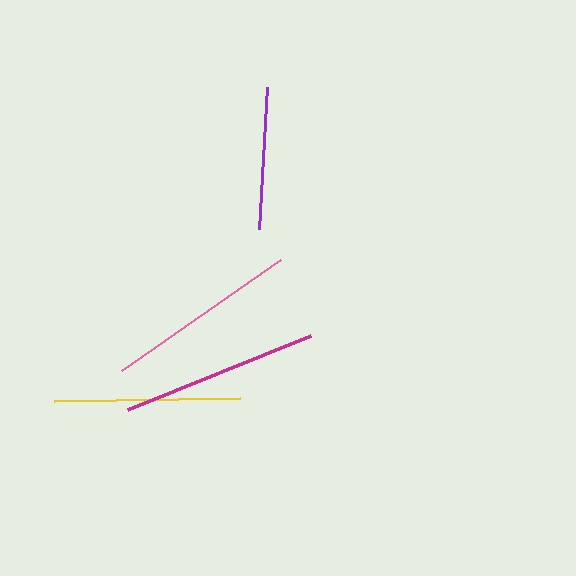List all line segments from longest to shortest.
From longest to shortest: magenta, pink, yellow, purple.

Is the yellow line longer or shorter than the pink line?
The pink line is longer than the yellow line.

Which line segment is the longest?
The magenta line is the longest at approximately 197 pixels.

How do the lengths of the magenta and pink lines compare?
The magenta and pink lines are approximately the same length.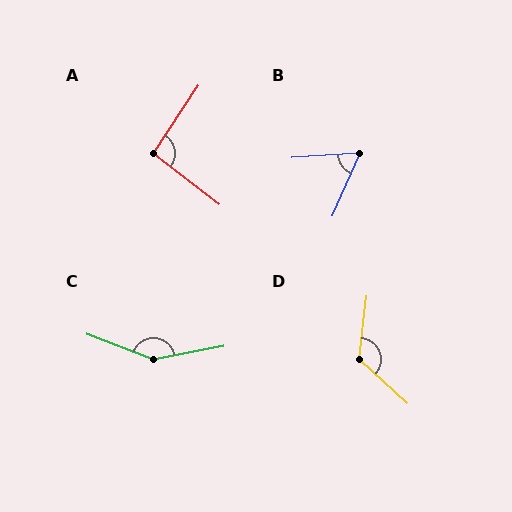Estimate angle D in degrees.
Approximately 126 degrees.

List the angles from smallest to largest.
B (63°), A (94°), D (126°), C (148°).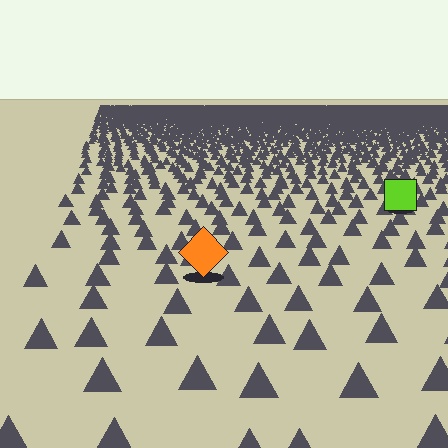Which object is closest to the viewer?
The orange diamond is closest. The texture marks near it are larger and more spread out.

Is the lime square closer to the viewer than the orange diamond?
No. The orange diamond is closer — you can tell from the texture gradient: the ground texture is coarser near it.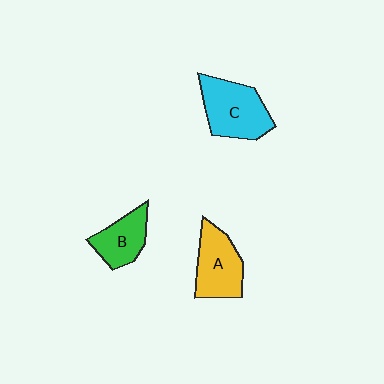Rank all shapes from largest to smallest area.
From largest to smallest: C (cyan), A (yellow), B (green).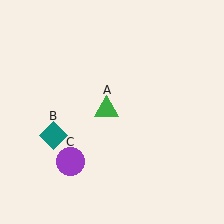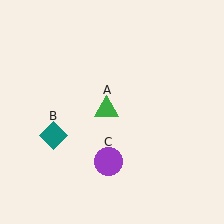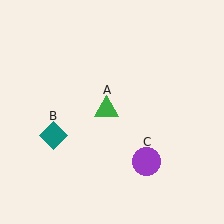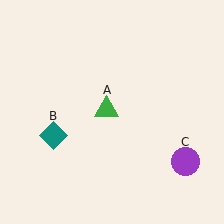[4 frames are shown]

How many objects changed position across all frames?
1 object changed position: purple circle (object C).